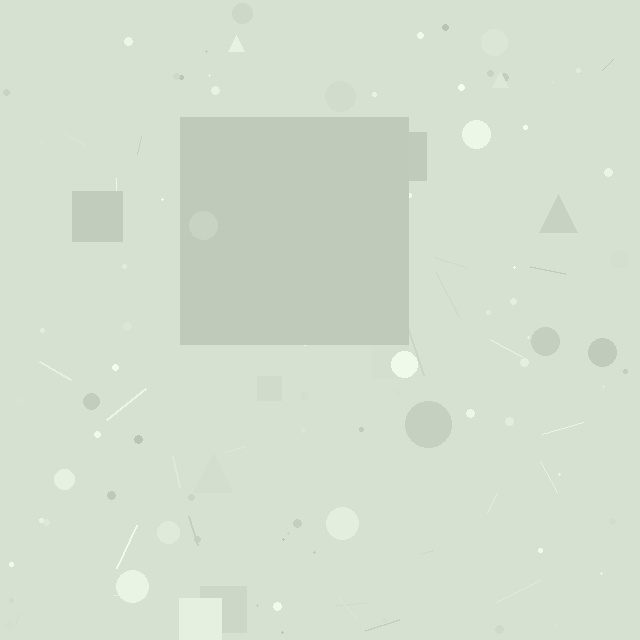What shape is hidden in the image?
A square is hidden in the image.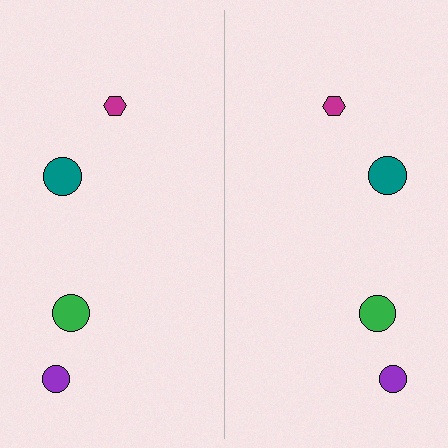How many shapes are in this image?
There are 8 shapes in this image.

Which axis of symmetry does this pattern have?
The pattern has a vertical axis of symmetry running through the center of the image.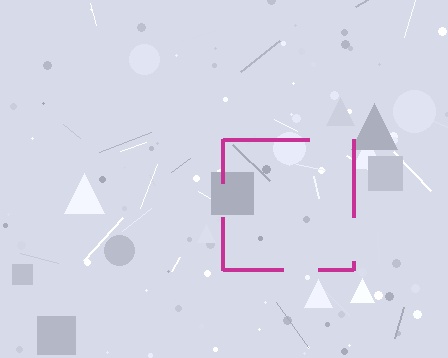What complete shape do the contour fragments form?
The contour fragments form a square.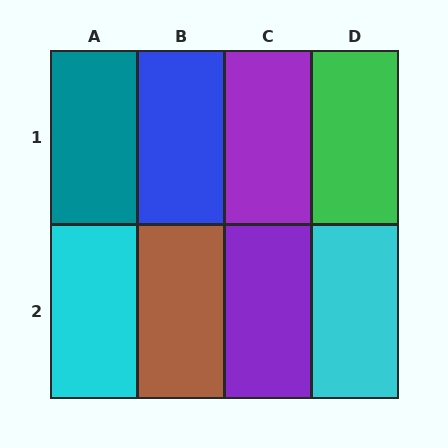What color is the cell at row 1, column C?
Purple.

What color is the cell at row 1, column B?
Blue.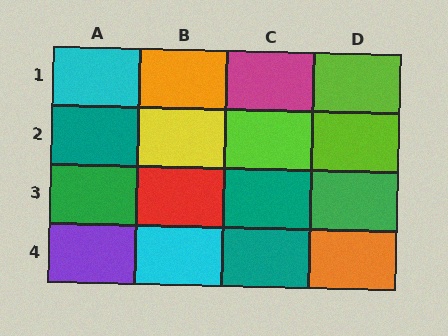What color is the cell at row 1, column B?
Orange.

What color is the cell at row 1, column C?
Magenta.